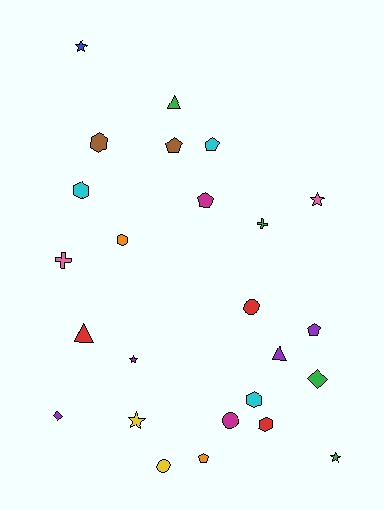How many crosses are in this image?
There are 2 crosses.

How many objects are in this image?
There are 25 objects.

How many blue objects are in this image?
There is 1 blue object.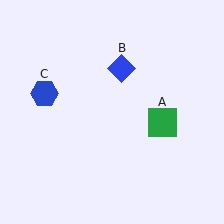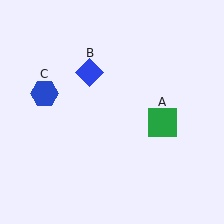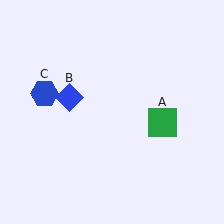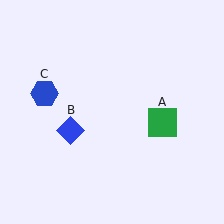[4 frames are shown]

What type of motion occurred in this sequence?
The blue diamond (object B) rotated counterclockwise around the center of the scene.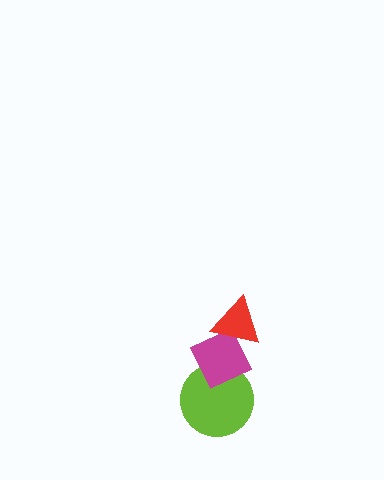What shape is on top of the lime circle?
The magenta diamond is on top of the lime circle.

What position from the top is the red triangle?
The red triangle is 1st from the top.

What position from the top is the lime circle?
The lime circle is 3rd from the top.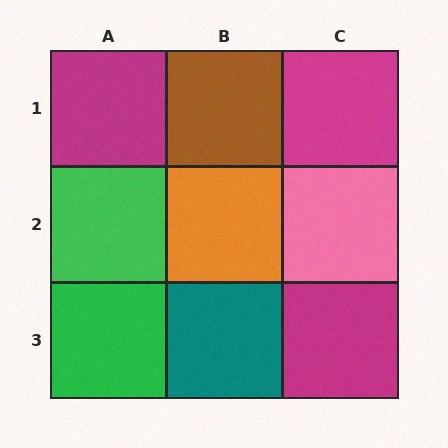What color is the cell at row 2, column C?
Pink.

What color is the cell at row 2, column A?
Green.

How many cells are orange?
1 cell is orange.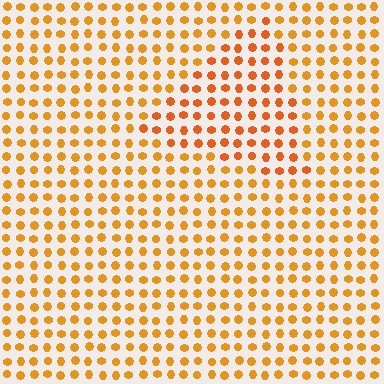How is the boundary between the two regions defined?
The boundary is defined purely by a slight shift in hue (about 17 degrees). Spacing, size, and orientation are identical on both sides.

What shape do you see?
I see a triangle.